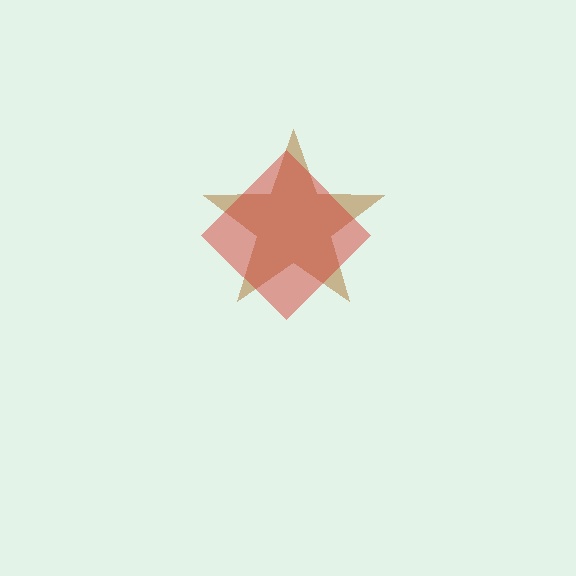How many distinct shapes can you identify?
There are 2 distinct shapes: a brown star, a red diamond.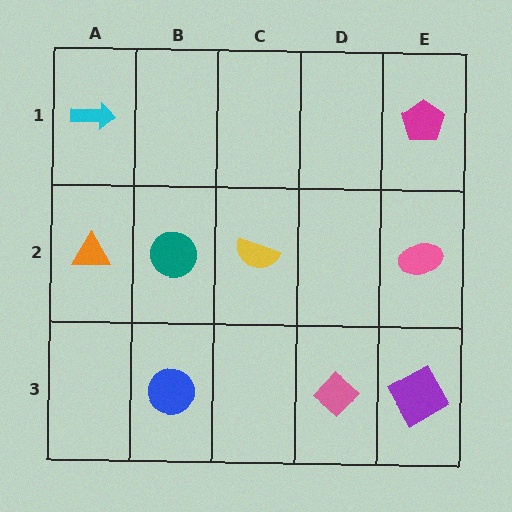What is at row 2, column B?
A teal circle.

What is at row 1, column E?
A magenta pentagon.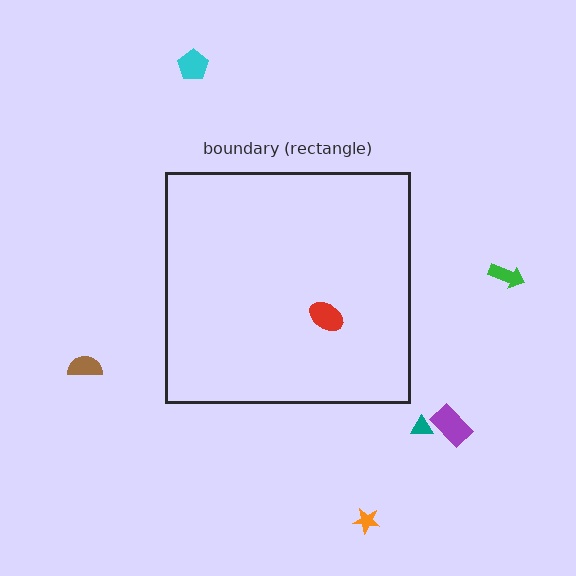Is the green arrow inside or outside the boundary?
Outside.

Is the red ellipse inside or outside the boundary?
Inside.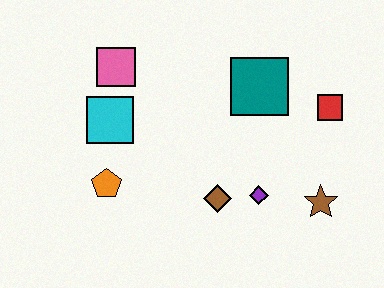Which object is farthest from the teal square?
The orange pentagon is farthest from the teal square.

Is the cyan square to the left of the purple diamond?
Yes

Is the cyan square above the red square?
No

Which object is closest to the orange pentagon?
The cyan square is closest to the orange pentagon.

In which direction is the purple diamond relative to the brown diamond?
The purple diamond is to the right of the brown diamond.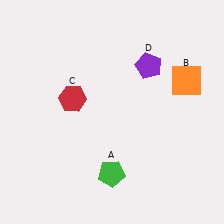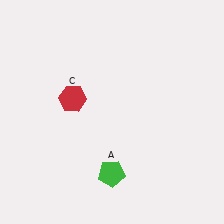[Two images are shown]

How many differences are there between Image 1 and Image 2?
There are 2 differences between the two images.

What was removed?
The orange square (B), the purple pentagon (D) were removed in Image 2.